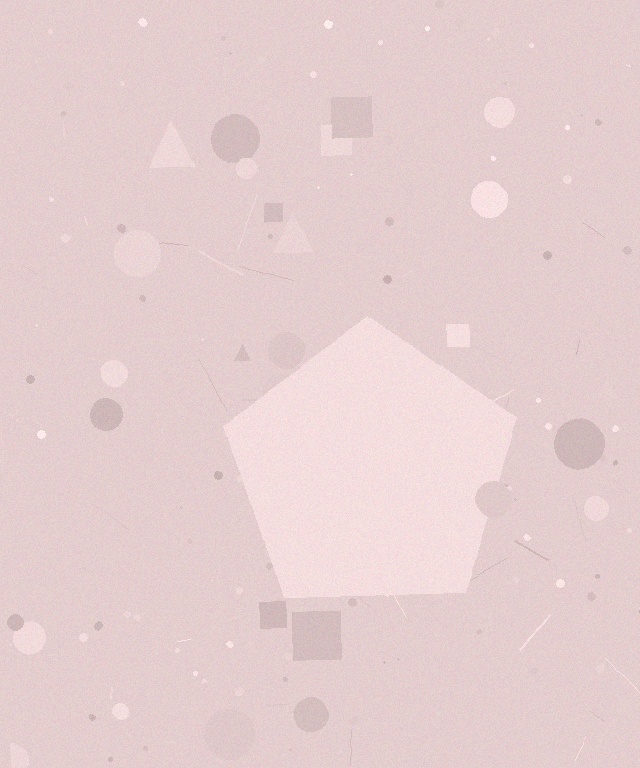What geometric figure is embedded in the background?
A pentagon is embedded in the background.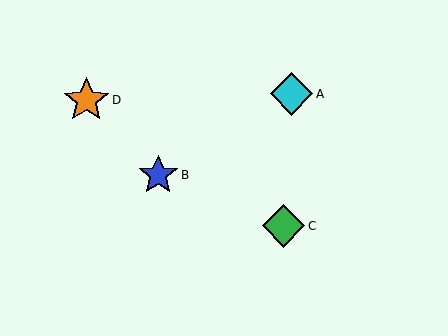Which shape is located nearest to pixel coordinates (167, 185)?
The blue star (labeled B) at (158, 175) is nearest to that location.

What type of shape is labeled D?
Shape D is an orange star.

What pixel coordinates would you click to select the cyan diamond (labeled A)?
Click at (292, 94) to select the cyan diamond A.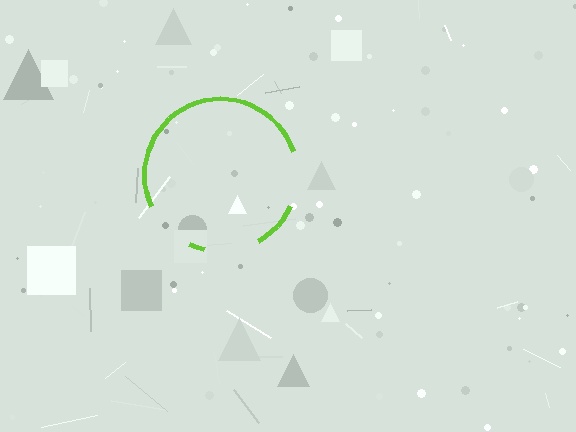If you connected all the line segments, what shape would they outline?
They would outline a circle.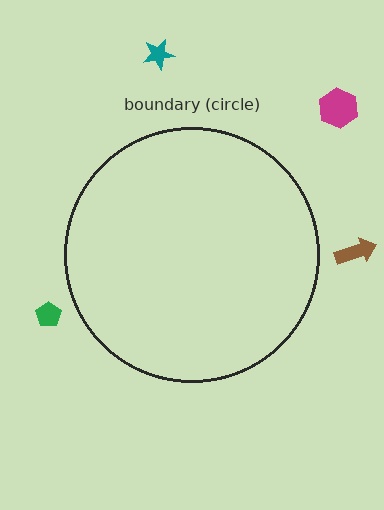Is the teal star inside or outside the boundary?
Outside.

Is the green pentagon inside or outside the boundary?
Outside.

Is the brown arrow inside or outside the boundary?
Outside.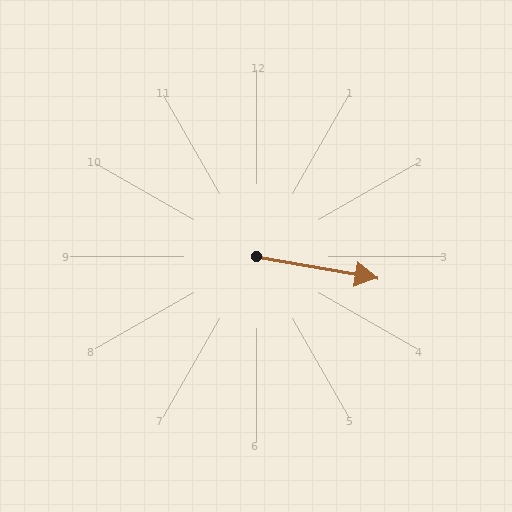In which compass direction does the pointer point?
East.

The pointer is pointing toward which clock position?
Roughly 3 o'clock.